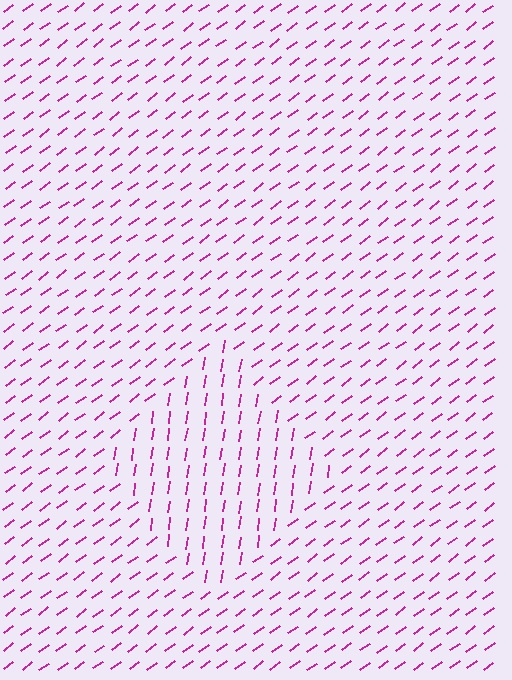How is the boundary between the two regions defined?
The boundary is defined purely by a change in line orientation (approximately 45 degrees difference). All lines are the same color and thickness.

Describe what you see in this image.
The image is filled with small magenta line segments. A diamond region in the image has lines oriented differently from the surrounding lines, creating a visible texture boundary.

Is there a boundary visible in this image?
Yes, there is a texture boundary formed by a change in line orientation.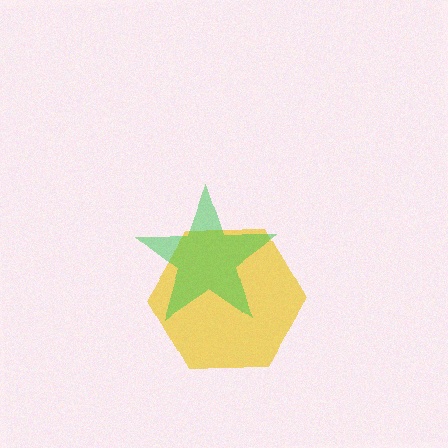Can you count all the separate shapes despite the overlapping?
Yes, there are 2 separate shapes.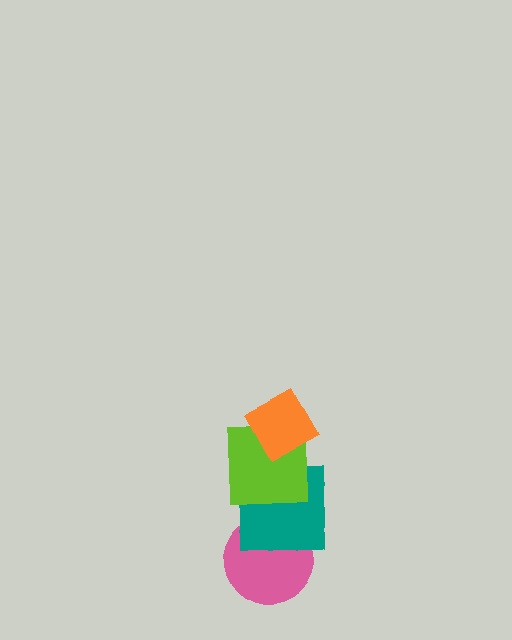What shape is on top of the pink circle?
The teal square is on top of the pink circle.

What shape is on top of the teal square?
The lime square is on top of the teal square.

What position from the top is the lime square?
The lime square is 2nd from the top.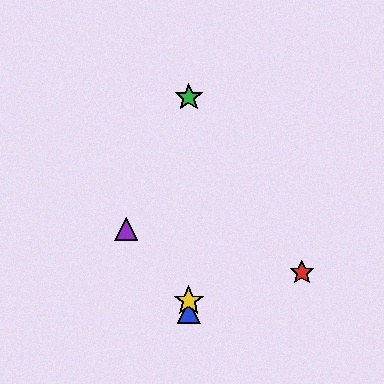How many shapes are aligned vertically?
3 shapes (the blue triangle, the green star, the yellow star) are aligned vertically.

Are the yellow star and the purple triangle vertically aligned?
No, the yellow star is at x≈189 and the purple triangle is at x≈126.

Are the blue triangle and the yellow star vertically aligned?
Yes, both are at x≈189.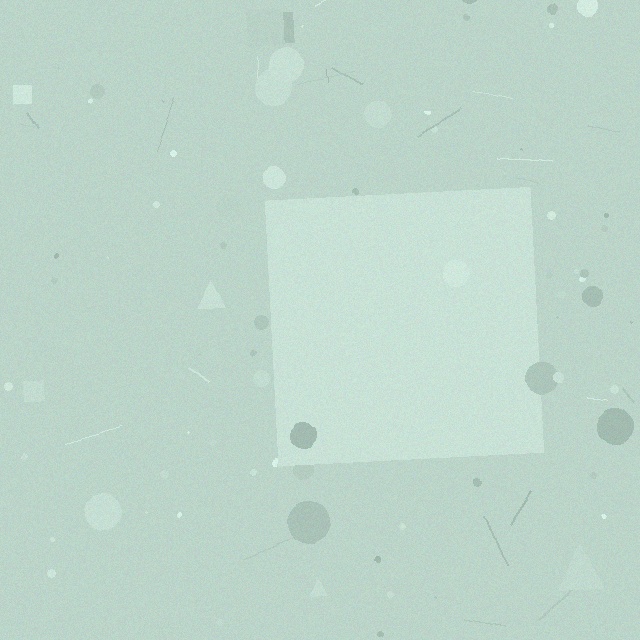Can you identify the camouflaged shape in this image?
The camouflaged shape is a square.